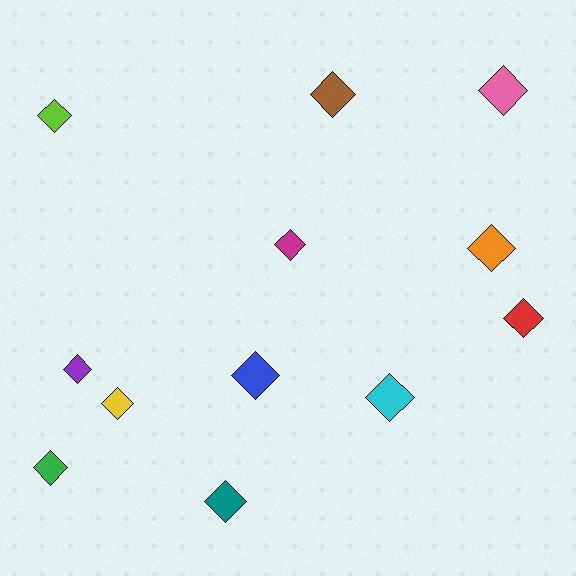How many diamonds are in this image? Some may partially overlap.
There are 12 diamonds.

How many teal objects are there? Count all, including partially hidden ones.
There is 1 teal object.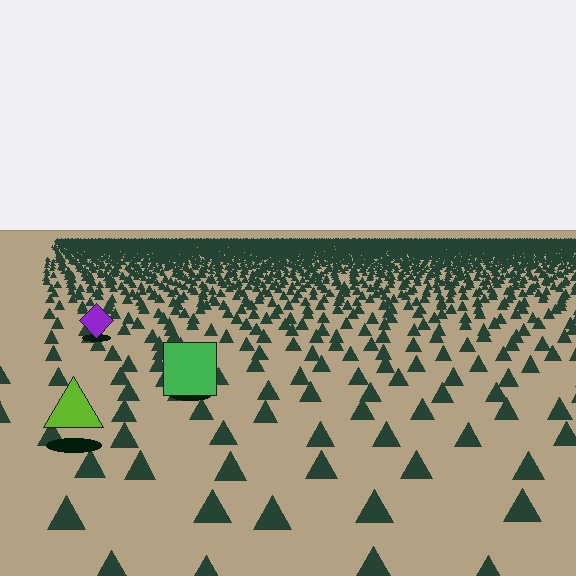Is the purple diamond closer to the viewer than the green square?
No. The green square is closer — you can tell from the texture gradient: the ground texture is coarser near it.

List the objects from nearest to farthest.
From nearest to farthest: the lime triangle, the green square, the purple diamond.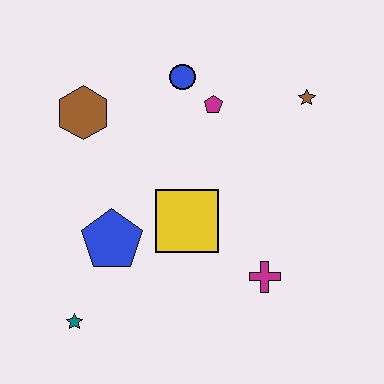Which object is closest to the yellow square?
The blue pentagon is closest to the yellow square.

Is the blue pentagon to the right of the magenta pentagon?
No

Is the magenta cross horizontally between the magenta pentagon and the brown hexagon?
No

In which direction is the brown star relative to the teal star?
The brown star is to the right of the teal star.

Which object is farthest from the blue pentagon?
The brown star is farthest from the blue pentagon.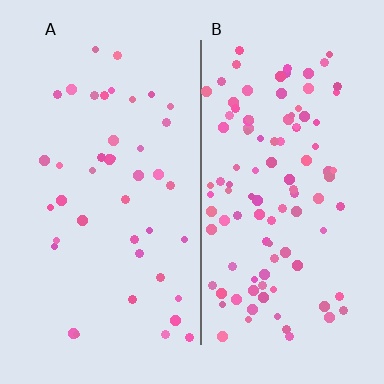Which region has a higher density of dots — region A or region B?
B (the right).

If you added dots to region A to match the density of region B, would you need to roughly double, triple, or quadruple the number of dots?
Approximately double.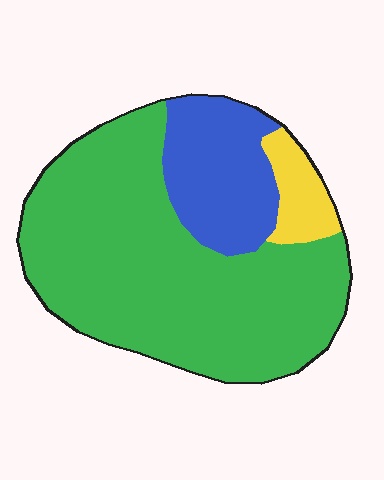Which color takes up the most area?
Green, at roughly 70%.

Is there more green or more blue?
Green.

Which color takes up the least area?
Yellow, at roughly 10%.